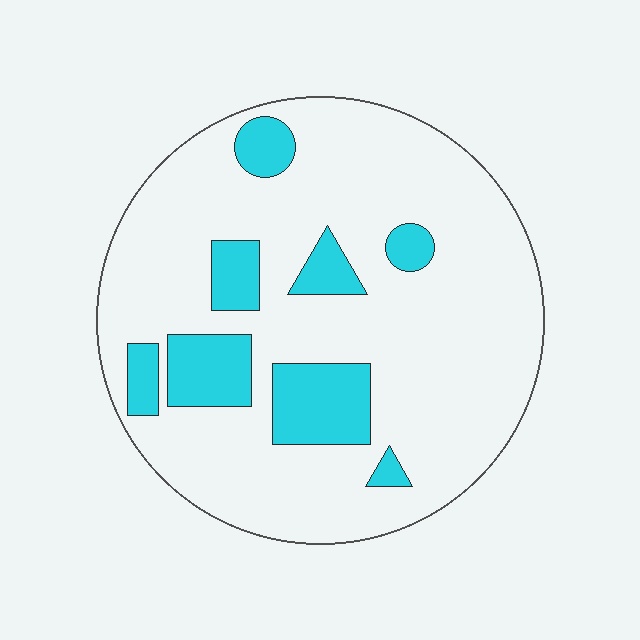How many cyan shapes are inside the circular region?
8.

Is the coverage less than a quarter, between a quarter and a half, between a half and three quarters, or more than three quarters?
Less than a quarter.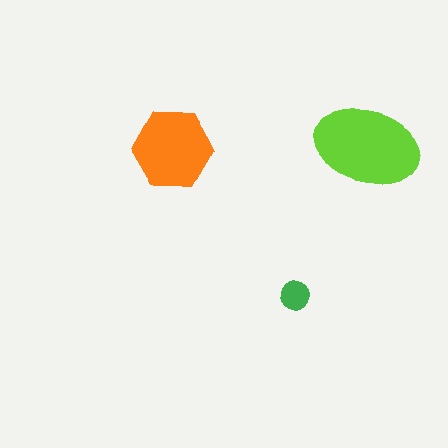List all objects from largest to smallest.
The lime ellipse, the orange hexagon, the green circle.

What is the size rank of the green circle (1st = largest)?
3rd.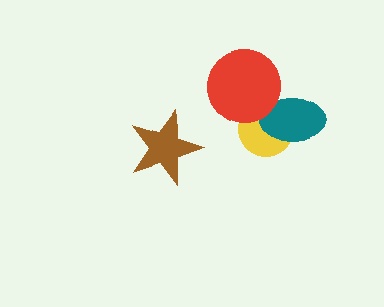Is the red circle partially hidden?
No, no other shape covers it.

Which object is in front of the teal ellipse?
The red circle is in front of the teal ellipse.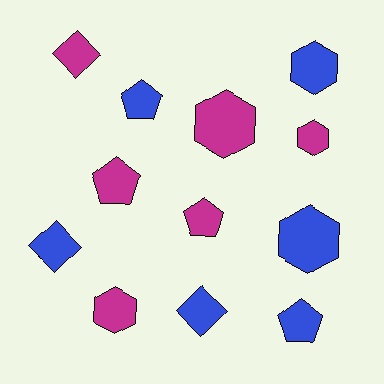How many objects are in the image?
There are 12 objects.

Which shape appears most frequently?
Hexagon, with 5 objects.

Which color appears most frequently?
Magenta, with 6 objects.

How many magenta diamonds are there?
There is 1 magenta diamond.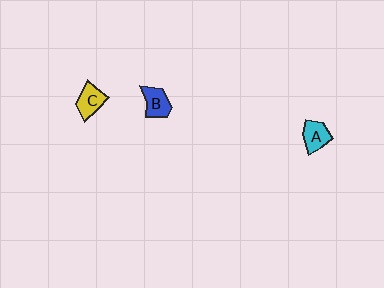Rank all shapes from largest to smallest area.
From largest to smallest: B (blue), C (yellow), A (cyan).